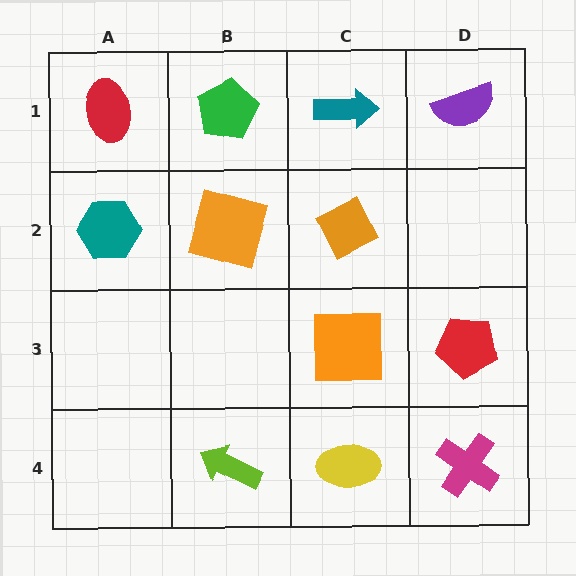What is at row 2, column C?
An orange diamond.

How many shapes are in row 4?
3 shapes.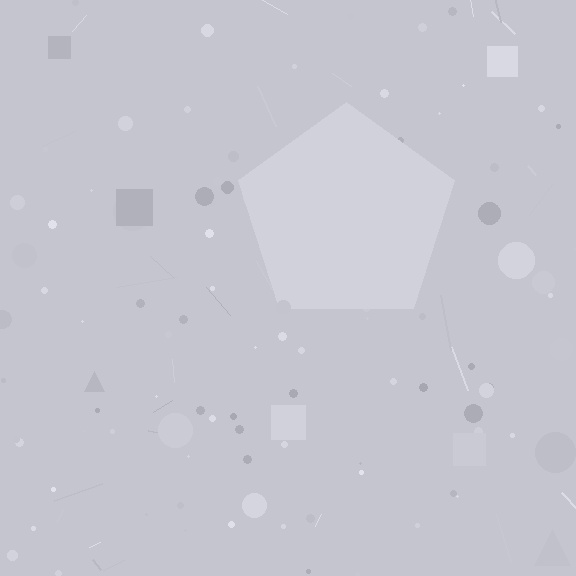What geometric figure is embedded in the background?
A pentagon is embedded in the background.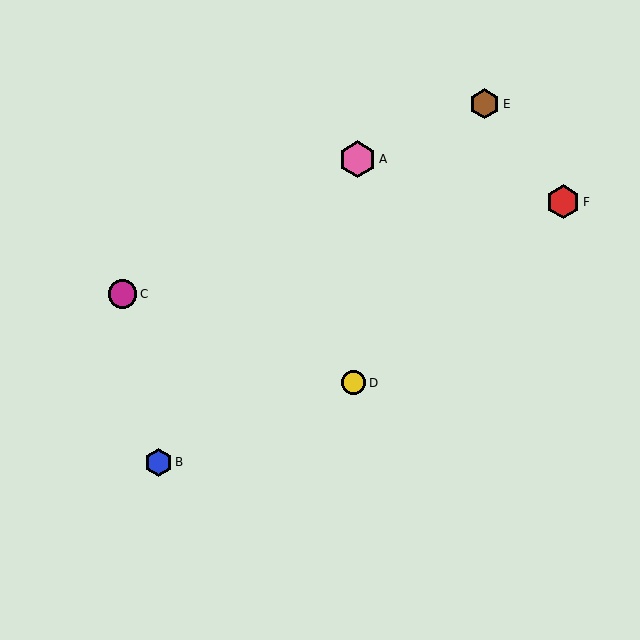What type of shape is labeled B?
Shape B is a blue hexagon.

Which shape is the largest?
The pink hexagon (labeled A) is the largest.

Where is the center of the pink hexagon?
The center of the pink hexagon is at (357, 159).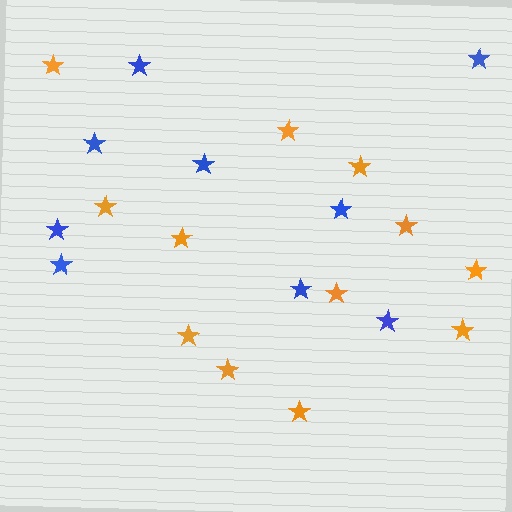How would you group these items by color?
There are 2 groups: one group of blue stars (9) and one group of orange stars (12).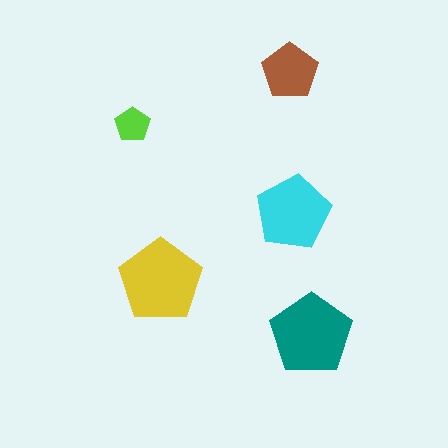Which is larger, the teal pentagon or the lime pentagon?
The teal one.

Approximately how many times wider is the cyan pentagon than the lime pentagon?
About 2 times wider.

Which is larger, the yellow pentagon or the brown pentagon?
The yellow one.